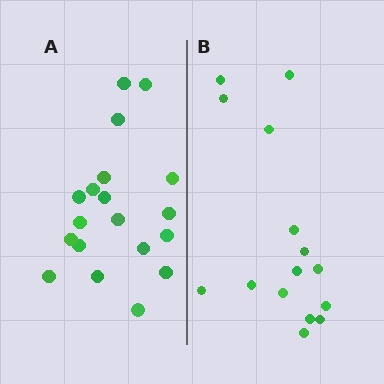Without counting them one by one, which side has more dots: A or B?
Region A (the left region) has more dots.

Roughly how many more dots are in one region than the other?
Region A has about 4 more dots than region B.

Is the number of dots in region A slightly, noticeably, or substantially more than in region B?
Region A has noticeably more, but not dramatically so. The ratio is roughly 1.3 to 1.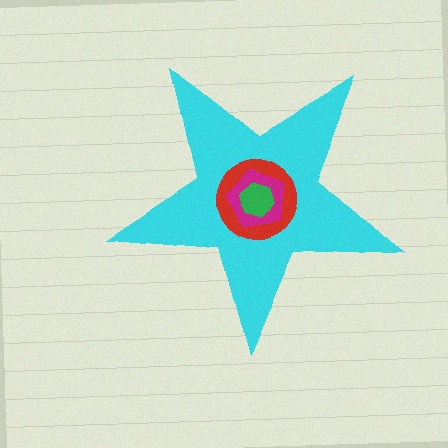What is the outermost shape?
The cyan star.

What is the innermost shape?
The green hexagon.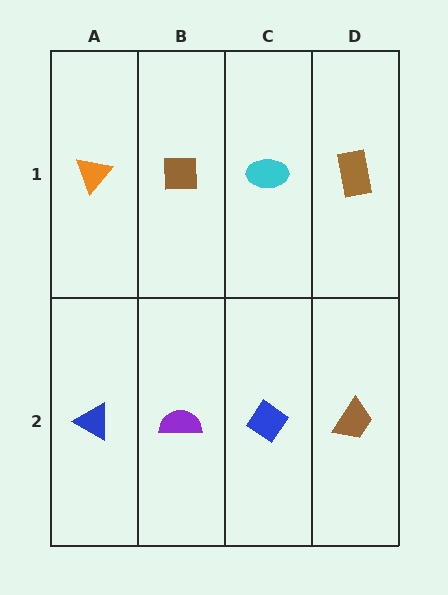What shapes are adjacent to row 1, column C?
A blue diamond (row 2, column C), a brown square (row 1, column B), a brown rectangle (row 1, column D).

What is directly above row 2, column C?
A cyan ellipse.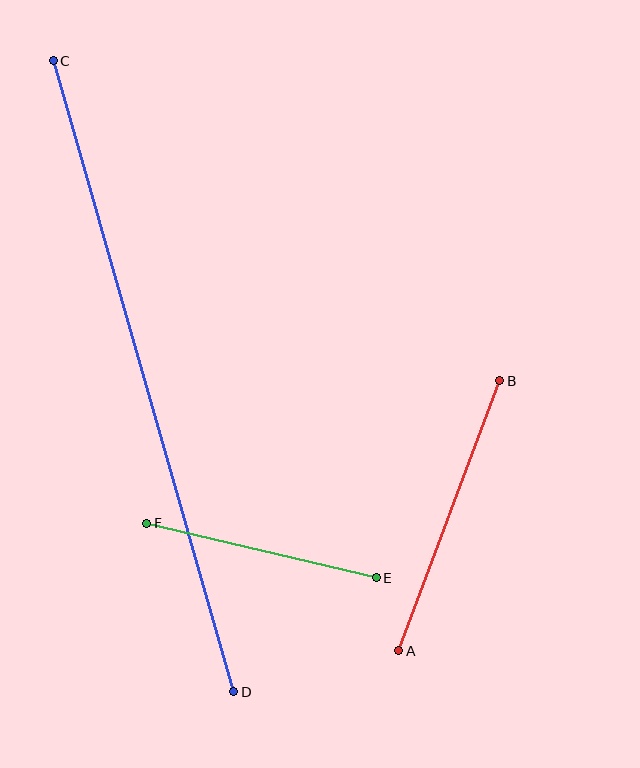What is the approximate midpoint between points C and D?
The midpoint is at approximately (144, 376) pixels.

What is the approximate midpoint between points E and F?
The midpoint is at approximately (262, 550) pixels.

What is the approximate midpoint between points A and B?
The midpoint is at approximately (449, 516) pixels.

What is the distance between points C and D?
The distance is approximately 656 pixels.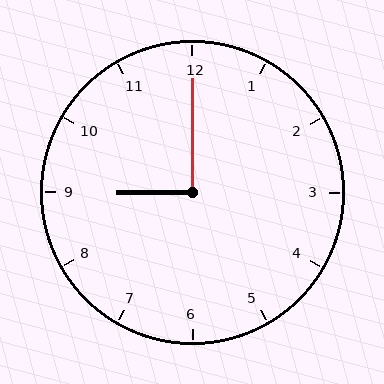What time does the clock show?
9:00.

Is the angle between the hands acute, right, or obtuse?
It is right.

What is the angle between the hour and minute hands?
Approximately 90 degrees.